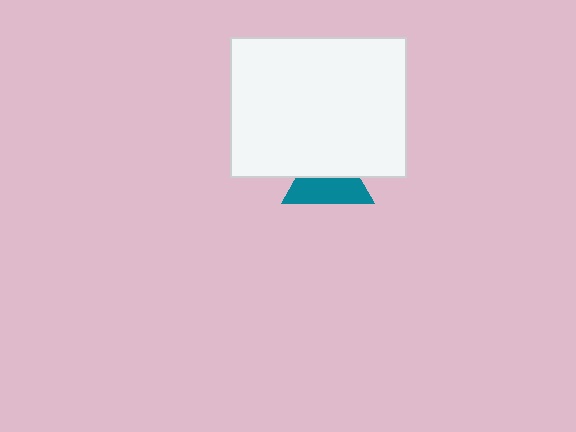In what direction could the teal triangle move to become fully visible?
The teal triangle could move down. That would shift it out from behind the white rectangle entirely.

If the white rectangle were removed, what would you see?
You would see the complete teal triangle.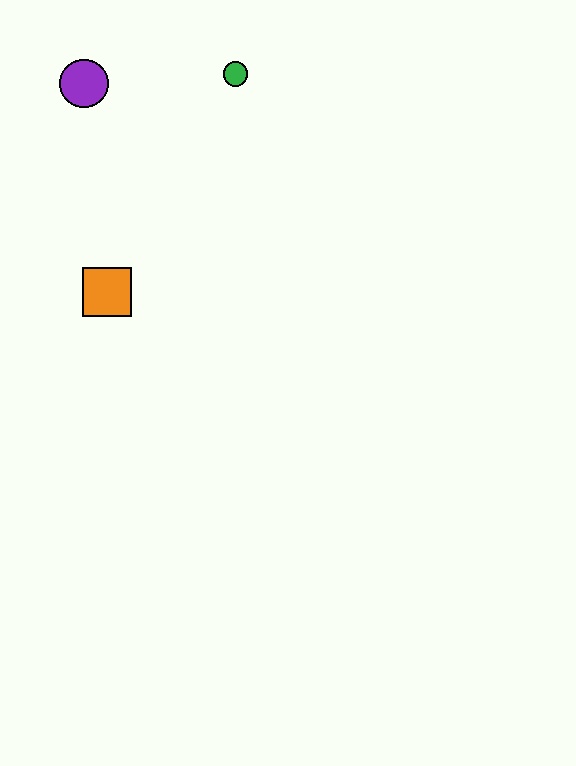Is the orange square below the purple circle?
Yes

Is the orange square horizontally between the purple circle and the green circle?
Yes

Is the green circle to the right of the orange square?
Yes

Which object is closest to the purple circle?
The green circle is closest to the purple circle.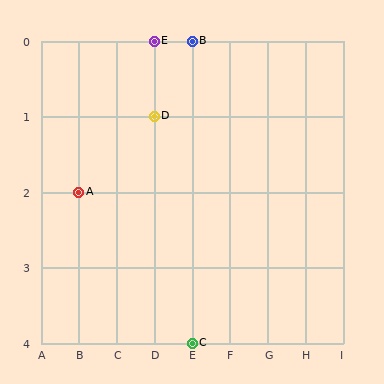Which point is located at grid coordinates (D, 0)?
Point E is at (D, 0).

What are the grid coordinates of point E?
Point E is at grid coordinates (D, 0).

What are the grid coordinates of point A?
Point A is at grid coordinates (B, 2).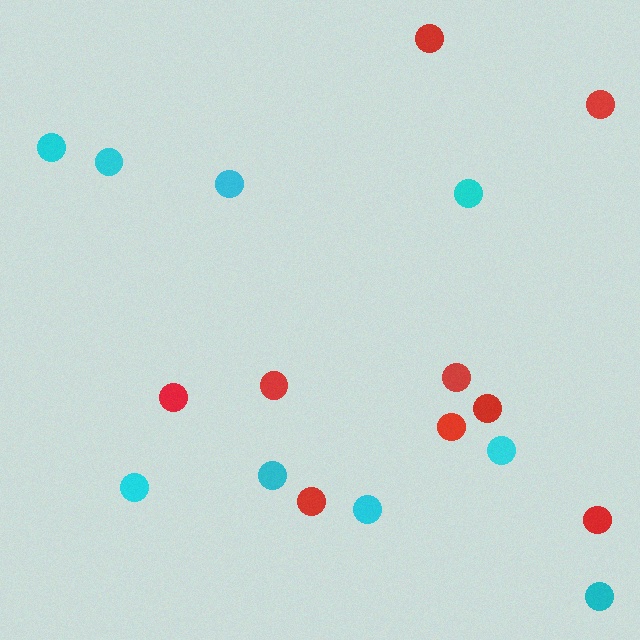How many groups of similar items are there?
There are 2 groups: one group of red circles (9) and one group of cyan circles (9).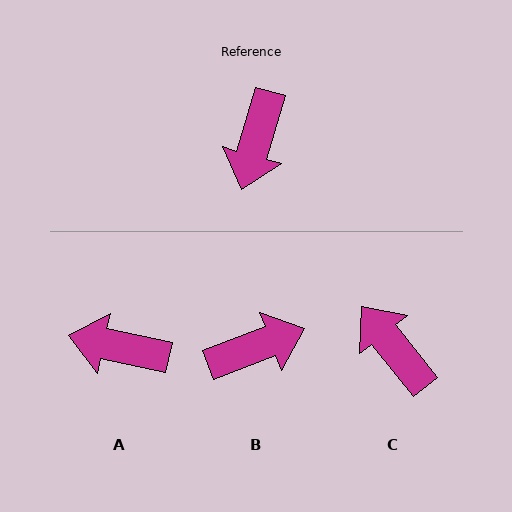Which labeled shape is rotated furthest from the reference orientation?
B, about 127 degrees away.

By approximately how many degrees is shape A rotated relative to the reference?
Approximately 86 degrees clockwise.